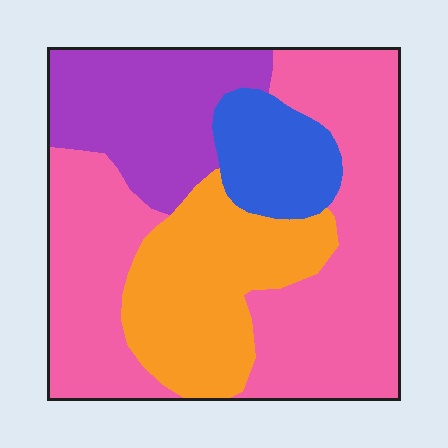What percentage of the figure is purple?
Purple covers around 20% of the figure.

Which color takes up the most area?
Pink, at roughly 50%.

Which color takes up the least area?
Blue, at roughly 10%.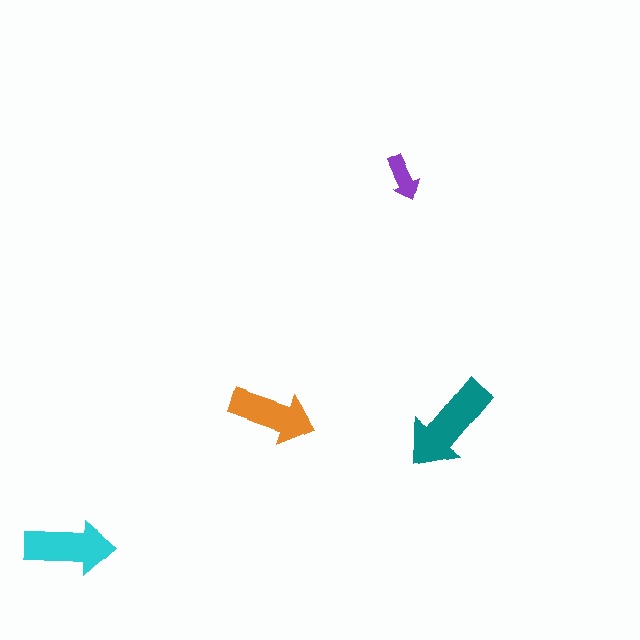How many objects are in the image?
There are 4 objects in the image.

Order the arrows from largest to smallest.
the teal one, the cyan one, the orange one, the purple one.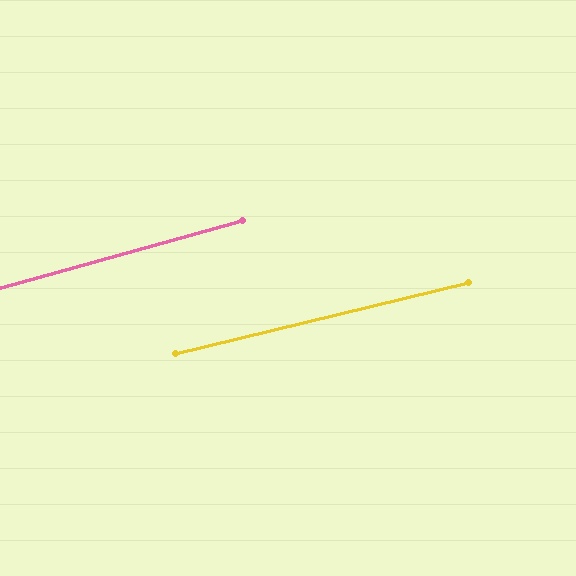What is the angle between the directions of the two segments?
Approximately 2 degrees.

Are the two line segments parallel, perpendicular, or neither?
Parallel — their directions differ by only 1.8°.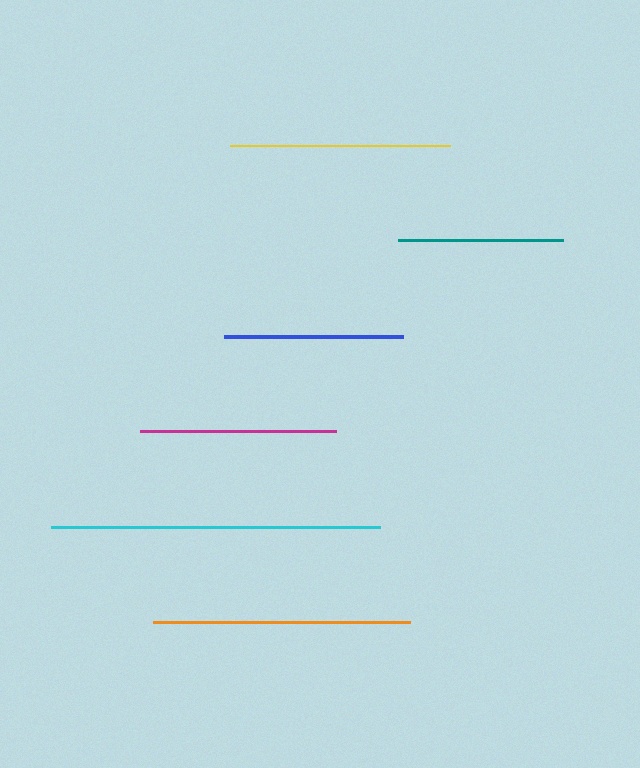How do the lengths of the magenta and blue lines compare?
The magenta and blue lines are approximately the same length.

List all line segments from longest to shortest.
From longest to shortest: cyan, orange, yellow, magenta, blue, teal.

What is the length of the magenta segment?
The magenta segment is approximately 196 pixels long.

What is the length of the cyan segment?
The cyan segment is approximately 329 pixels long.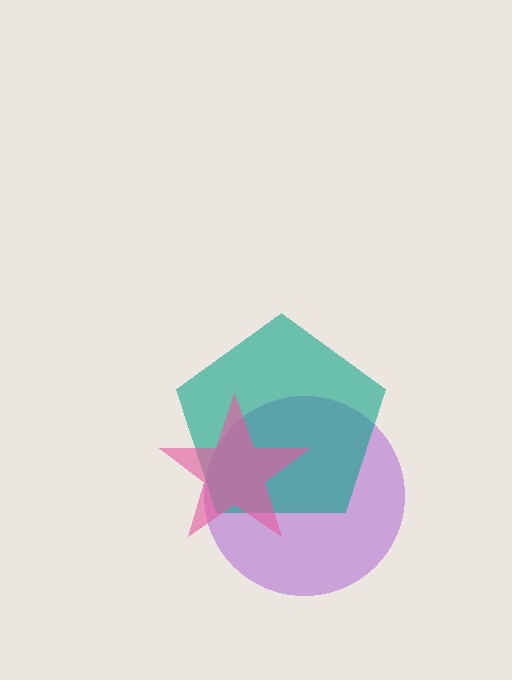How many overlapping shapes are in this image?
There are 3 overlapping shapes in the image.